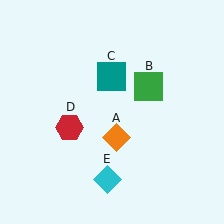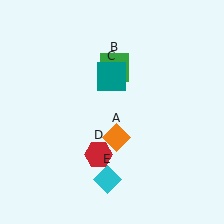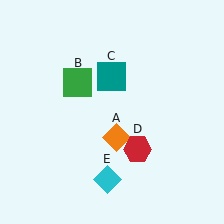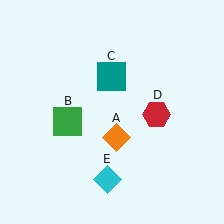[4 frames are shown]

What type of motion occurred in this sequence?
The green square (object B), red hexagon (object D) rotated counterclockwise around the center of the scene.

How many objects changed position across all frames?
2 objects changed position: green square (object B), red hexagon (object D).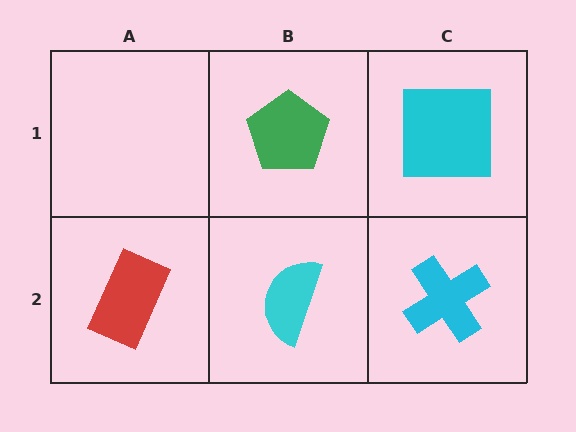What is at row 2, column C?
A cyan cross.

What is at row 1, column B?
A green pentagon.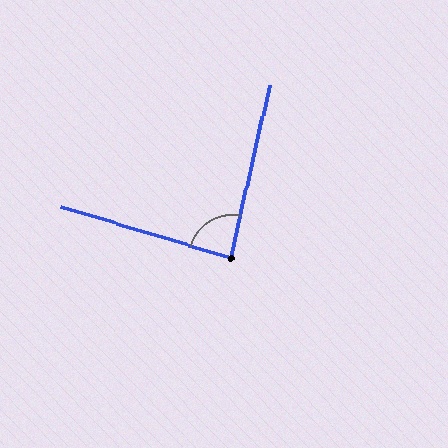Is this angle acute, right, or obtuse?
It is approximately a right angle.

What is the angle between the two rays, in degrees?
Approximately 86 degrees.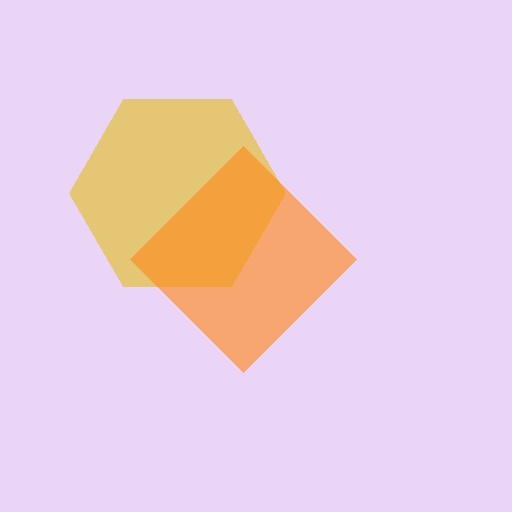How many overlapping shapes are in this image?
There are 2 overlapping shapes in the image.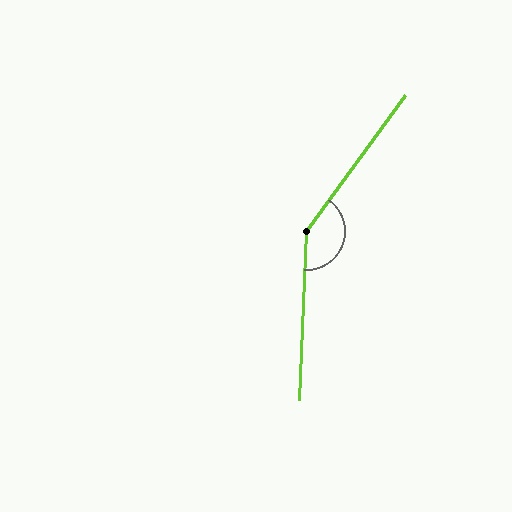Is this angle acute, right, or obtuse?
It is obtuse.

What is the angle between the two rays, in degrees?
Approximately 146 degrees.